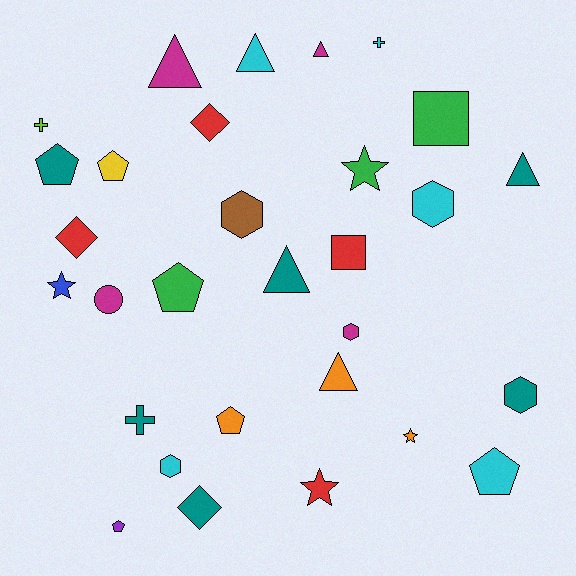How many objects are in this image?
There are 30 objects.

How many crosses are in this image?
There are 3 crosses.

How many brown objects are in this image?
There is 1 brown object.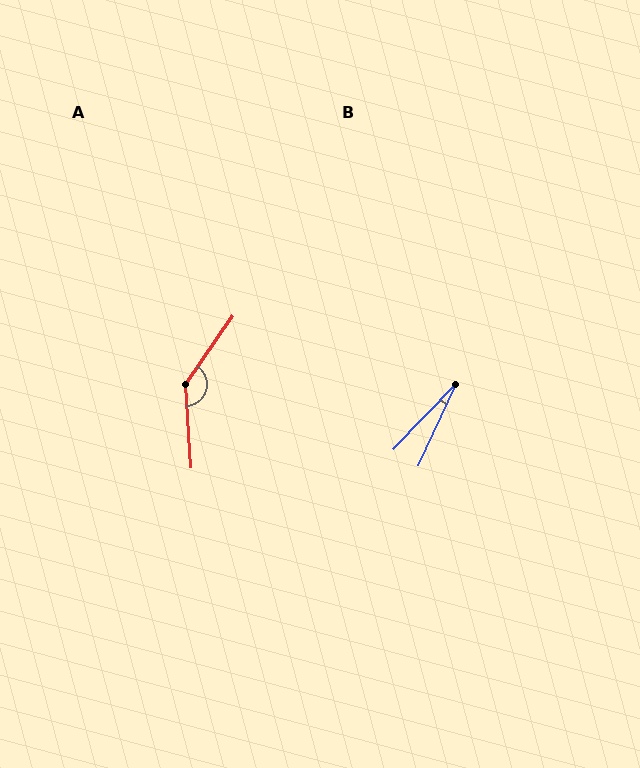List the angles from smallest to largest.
B (19°), A (142°).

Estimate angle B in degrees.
Approximately 19 degrees.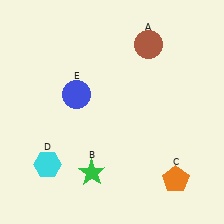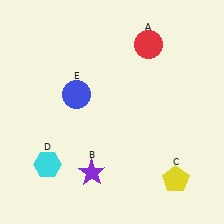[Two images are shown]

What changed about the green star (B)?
In Image 1, B is green. In Image 2, it changed to purple.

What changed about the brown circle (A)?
In Image 1, A is brown. In Image 2, it changed to red.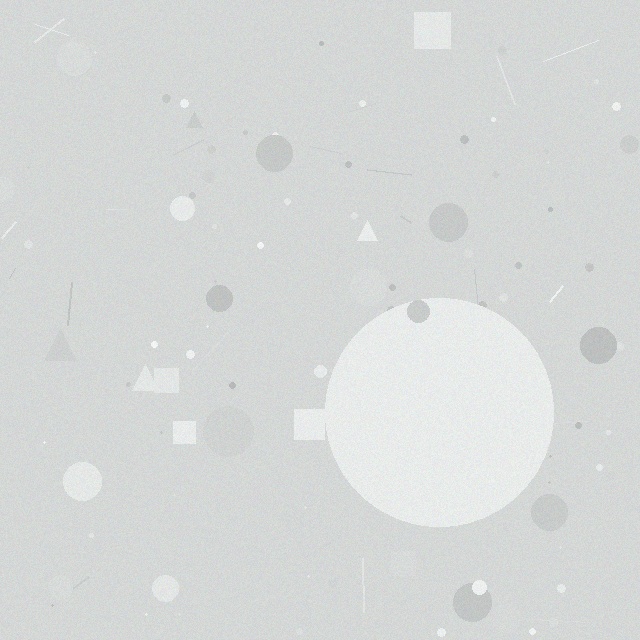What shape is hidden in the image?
A circle is hidden in the image.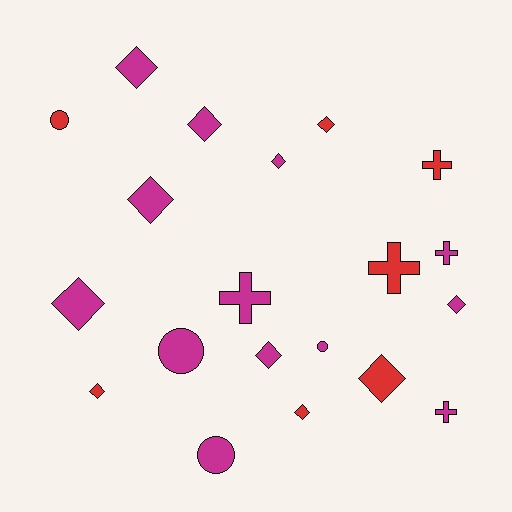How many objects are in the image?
There are 20 objects.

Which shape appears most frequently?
Diamond, with 11 objects.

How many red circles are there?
There is 1 red circle.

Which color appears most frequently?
Magenta, with 13 objects.